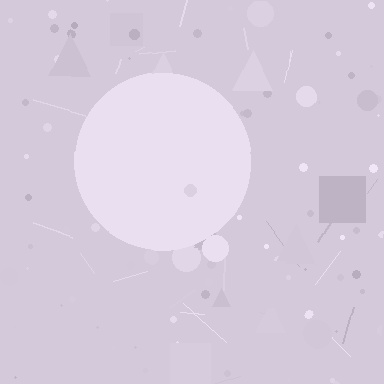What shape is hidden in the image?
A circle is hidden in the image.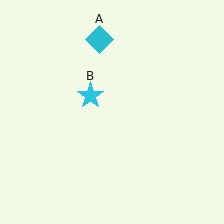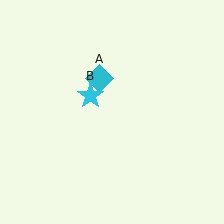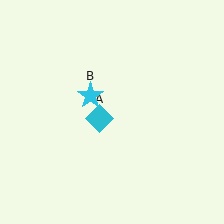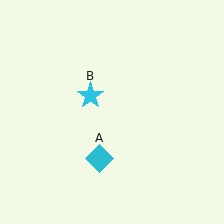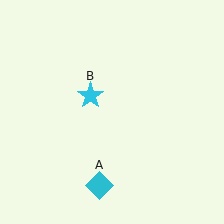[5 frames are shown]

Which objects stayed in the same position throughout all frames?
Cyan star (object B) remained stationary.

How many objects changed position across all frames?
1 object changed position: cyan diamond (object A).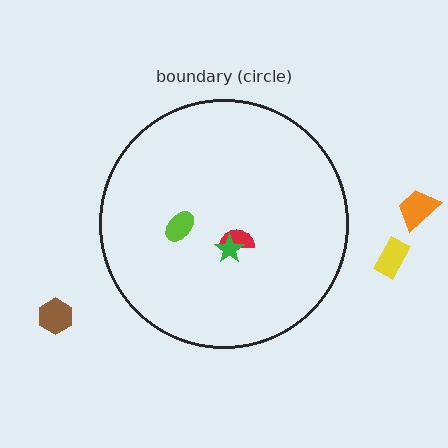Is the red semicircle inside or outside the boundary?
Inside.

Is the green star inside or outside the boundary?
Inside.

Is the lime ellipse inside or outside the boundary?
Inside.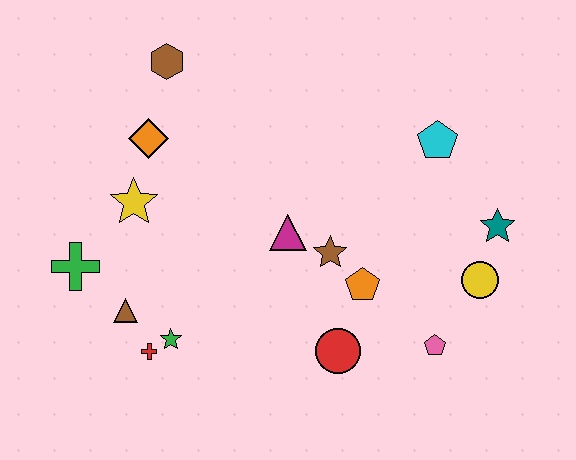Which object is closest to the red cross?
The green star is closest to the red cross.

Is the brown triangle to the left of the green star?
Yes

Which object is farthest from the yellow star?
The teal star is farthest from the yellow star.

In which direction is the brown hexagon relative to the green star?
The brown hexagon is above the green star.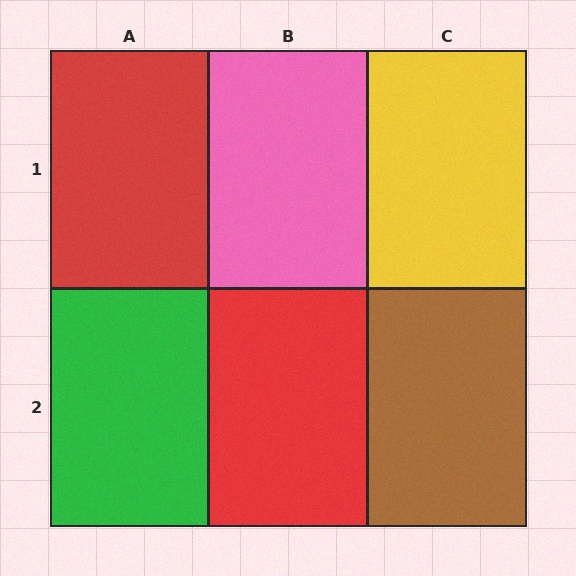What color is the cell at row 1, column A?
Red.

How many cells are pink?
1 cell is pink.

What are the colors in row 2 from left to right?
Green, red, brown.